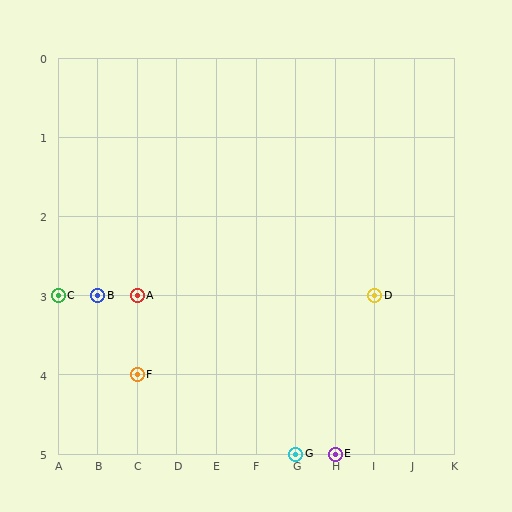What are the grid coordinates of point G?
Point G is at grid coordinates (G, 5).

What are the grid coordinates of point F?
Point F is at grid coordinates (C, 4).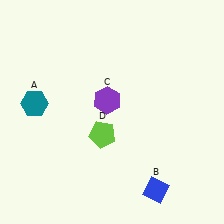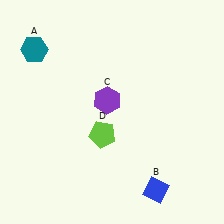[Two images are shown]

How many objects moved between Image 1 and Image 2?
1 object moved between the two images.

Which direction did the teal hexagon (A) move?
The teal hexagon (A) moved up.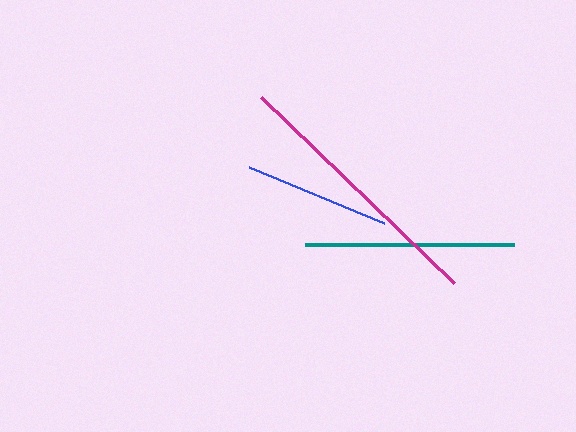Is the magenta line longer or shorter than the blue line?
The magenta line is longer than the blue line.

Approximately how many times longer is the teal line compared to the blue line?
The teal line is approximately 1.4 times the length of the blue line.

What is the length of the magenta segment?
The magenta segment is approximately 268 pixels long.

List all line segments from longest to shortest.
From longest to shortest: magenta, teal, blue.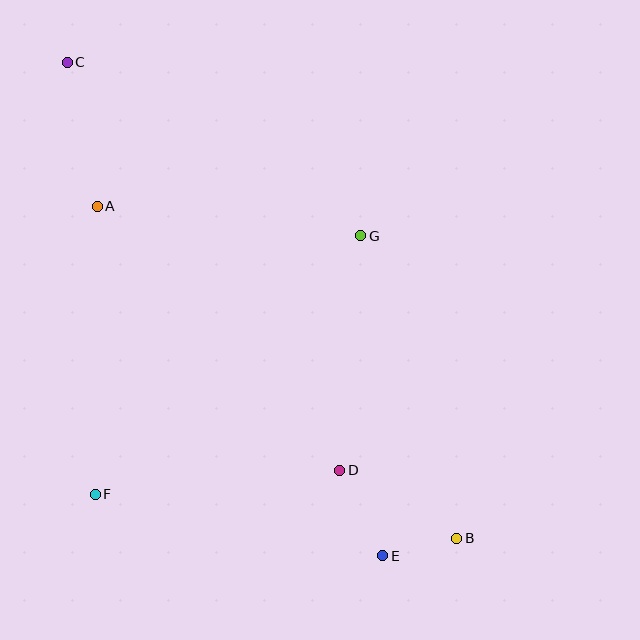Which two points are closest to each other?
Points B and E are closest to each other.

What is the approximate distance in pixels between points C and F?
The distance between C and F is approximately 433 pixels.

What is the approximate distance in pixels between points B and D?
The distance between B and D is approximately 135 pixels.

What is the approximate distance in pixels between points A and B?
The distance between A and B is approximately 490 pixels.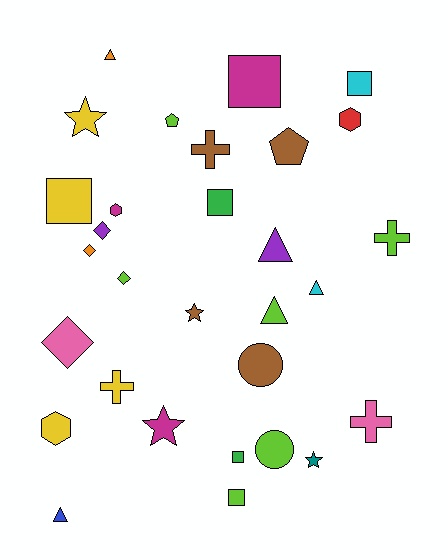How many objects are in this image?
There are 30 objects.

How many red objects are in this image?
There is 1 red object.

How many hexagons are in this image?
There are 3 hexagons.